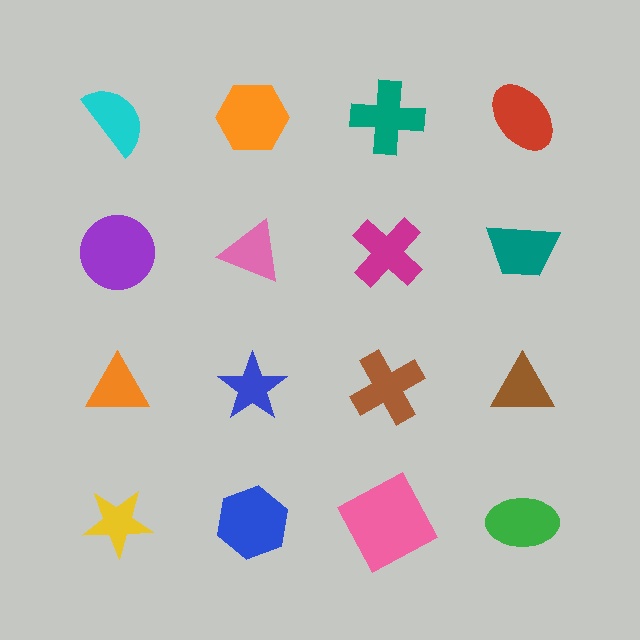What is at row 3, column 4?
A brown triangle.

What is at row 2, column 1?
A purple circle.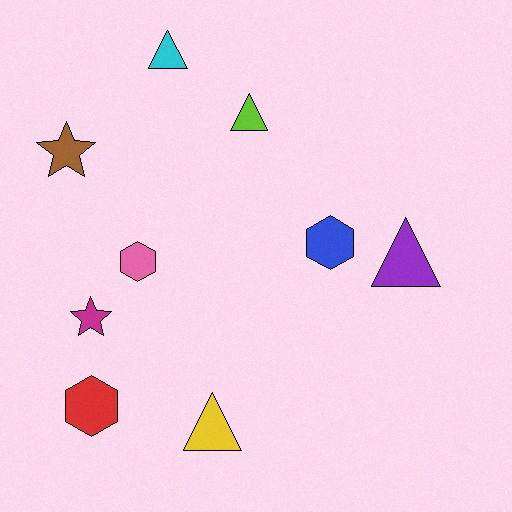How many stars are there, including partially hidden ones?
There are 2 stars.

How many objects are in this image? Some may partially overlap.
There are 9 objects.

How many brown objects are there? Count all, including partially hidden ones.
There is 1 brown object.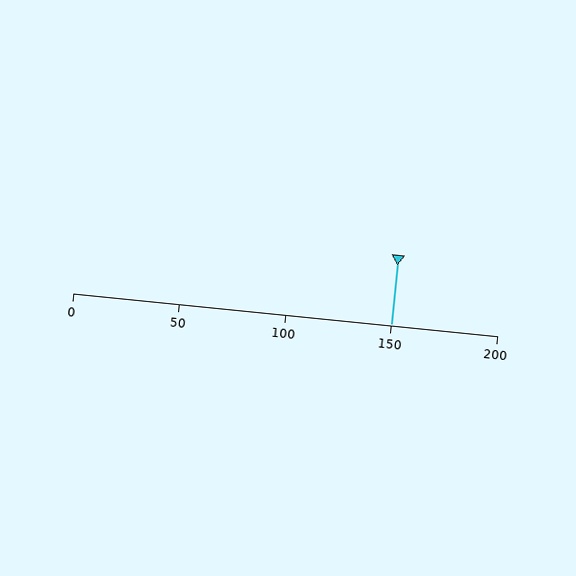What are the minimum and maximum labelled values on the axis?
The axis runs from 0 to 200.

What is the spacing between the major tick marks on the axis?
The major ticks are spaced 50 apart.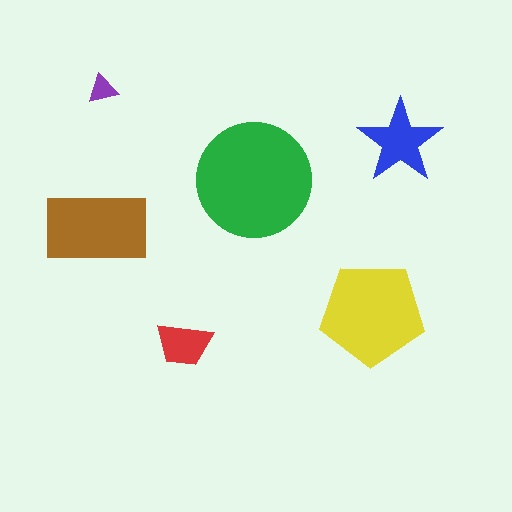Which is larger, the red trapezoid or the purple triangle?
The red trapezoid.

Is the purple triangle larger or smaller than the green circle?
Smaller.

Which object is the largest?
The green circle.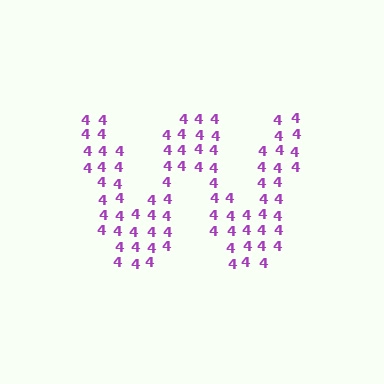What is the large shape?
The large shape is the letter W.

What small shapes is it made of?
It is made of small digit 4's.